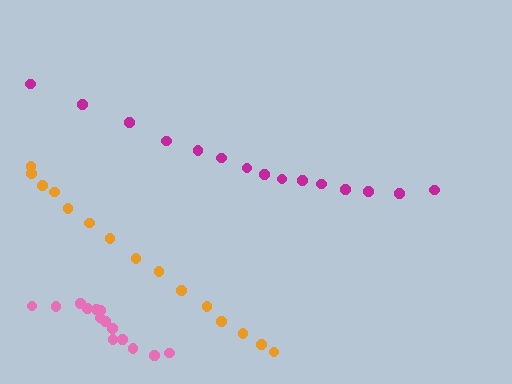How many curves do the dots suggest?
There are 3 distinct paths.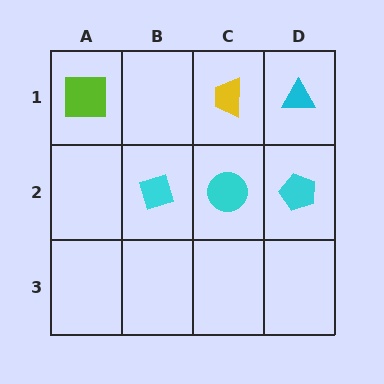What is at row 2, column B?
A cyan diamond.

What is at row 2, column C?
A cyan circle.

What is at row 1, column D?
A cyan triangle.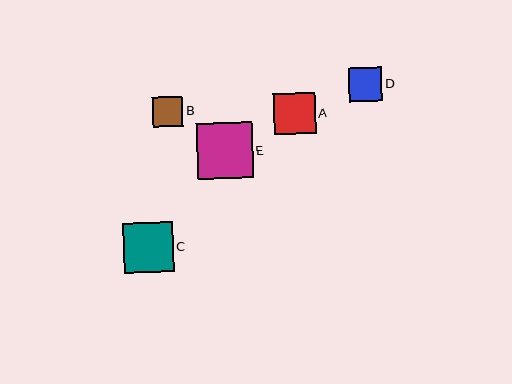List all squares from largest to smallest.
From largest to smallest: E, C, A, D, B.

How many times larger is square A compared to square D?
Square A is approximately 1.2 times the size of square D.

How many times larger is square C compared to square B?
Square C is approximately 1.6 times the size of square B.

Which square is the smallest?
Square B is the smallest with a size of approximately 30 pixels.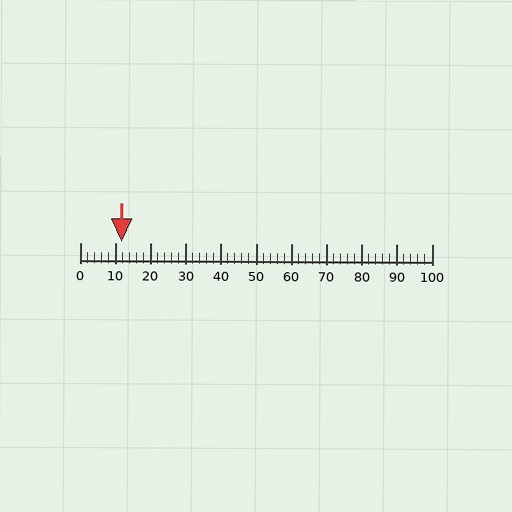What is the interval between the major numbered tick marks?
The major tick marks are spaced 10 units apart.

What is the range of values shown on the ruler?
The ruler shows values from 0 to 100.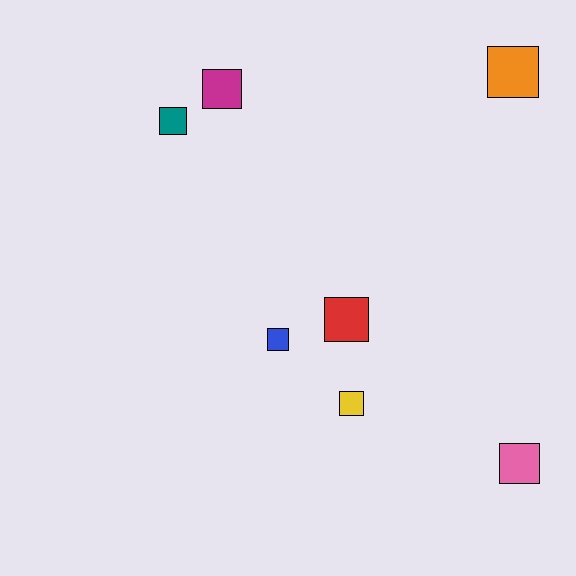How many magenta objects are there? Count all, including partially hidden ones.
There is 1 magenta object.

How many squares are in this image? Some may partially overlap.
There are 7 squares.